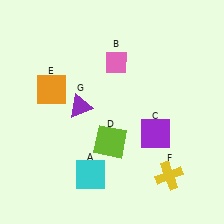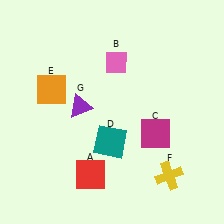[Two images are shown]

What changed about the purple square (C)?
In Image 1, C is purple. In Image 2, it changed to magenta.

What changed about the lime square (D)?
In Image 1, D is lime. In Image 2, it changed to teal.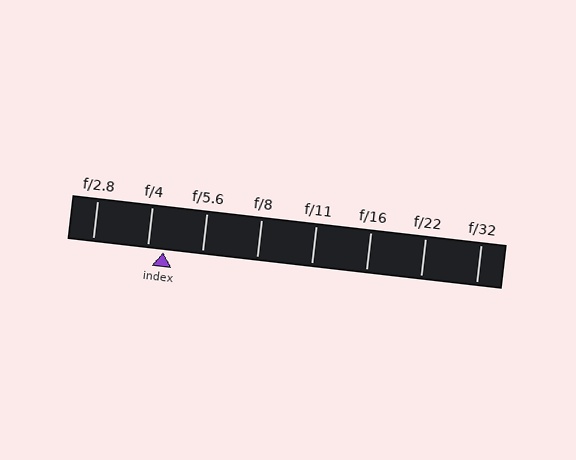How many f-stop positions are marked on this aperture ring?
There are 8 f-stop positions marked.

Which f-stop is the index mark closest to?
The index mark is closest to f/4.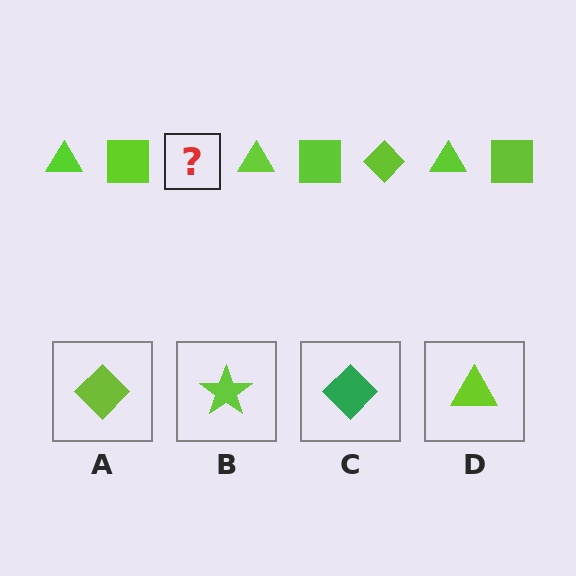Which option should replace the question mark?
Option A.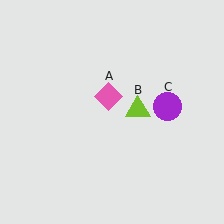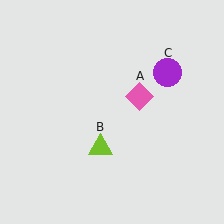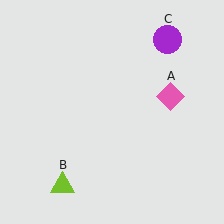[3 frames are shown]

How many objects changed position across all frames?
3 objects changed position: pink diamond (object A), lime triangle (object B), purple circle (object C).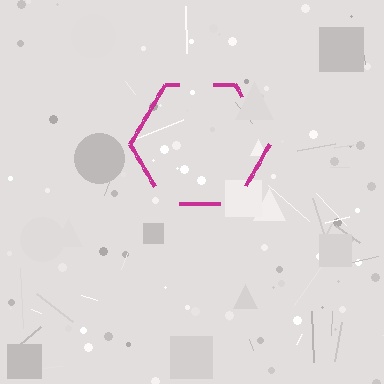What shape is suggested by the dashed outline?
The dashed outline suggests a hexagon.